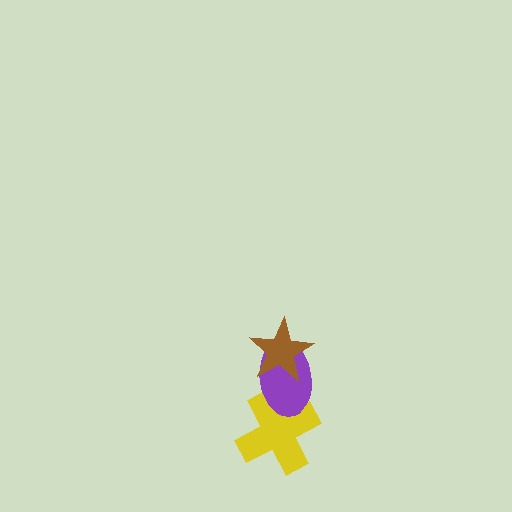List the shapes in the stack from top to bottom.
From top to bottom: the brown star, the purple ellipse, the yellow cross.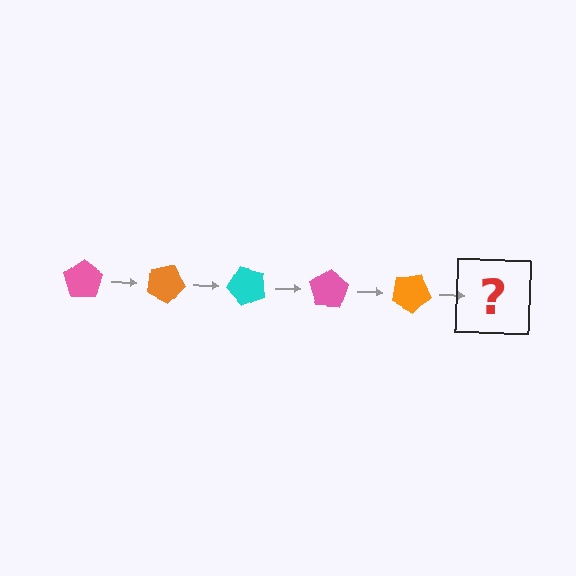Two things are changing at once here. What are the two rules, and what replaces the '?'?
The two rules are that it rotates 25 degrees each step and the color cycles through pink, orange, and cyan. The '?' should be a cyan pentagon, rotated 125 degrees from the start.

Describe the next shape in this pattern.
It should be a cyan pentagon, rotated 125 degrees from the start.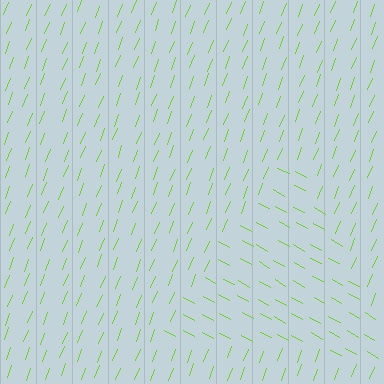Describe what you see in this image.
The image is filled with small lime line segments. A triangle region in the image has lines oriented differently from the surrounding lines, creating a visible texture boundary.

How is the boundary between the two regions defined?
The boundary is defined purely by a change in line orientation (approximately 82 degrees difference). All lines are the same color and thickness.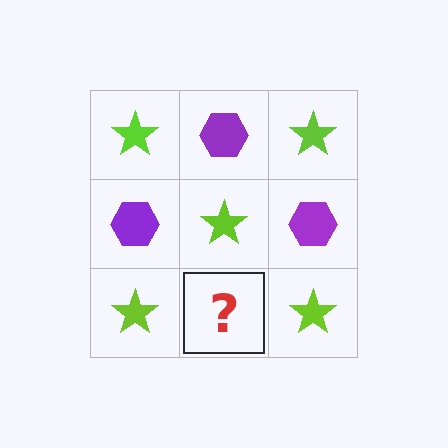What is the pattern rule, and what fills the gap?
The rule is that it alternates lime star and purple hexagon in a checkerboard pattern. The gap should be filled with a purple hexagon.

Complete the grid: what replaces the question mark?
The question mark should be replaced with a purple hexagon.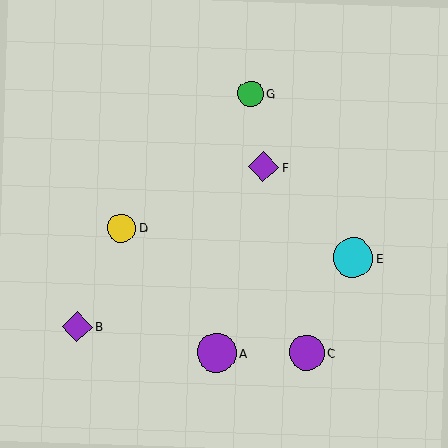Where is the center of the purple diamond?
The center of the purple diamond is at (263, 167).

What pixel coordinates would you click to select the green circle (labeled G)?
Click at (251, 94) to select the green circle G.